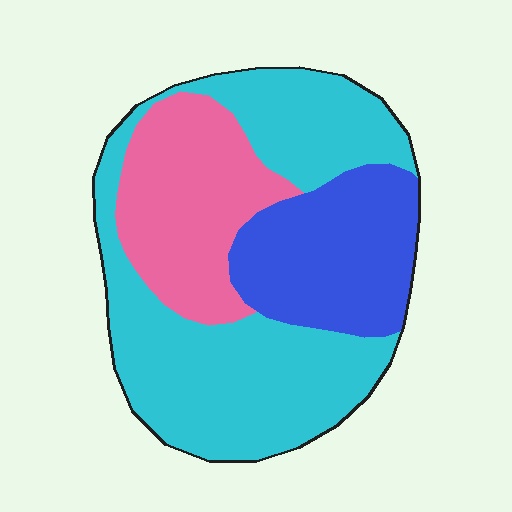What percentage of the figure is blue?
Blue takes up about one quarter (1/4) of the figure.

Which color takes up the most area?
Cyan, at roughly 50%.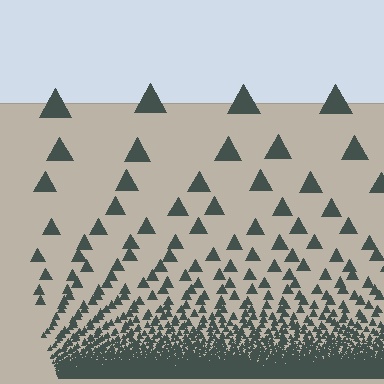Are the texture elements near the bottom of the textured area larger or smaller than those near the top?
Smaller. The gradient is inverted — elements near the bottom are smaller and denser.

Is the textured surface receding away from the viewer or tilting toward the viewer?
The surface appears to tilt toward the viewer. Texture elements get larger and sparser toward the top.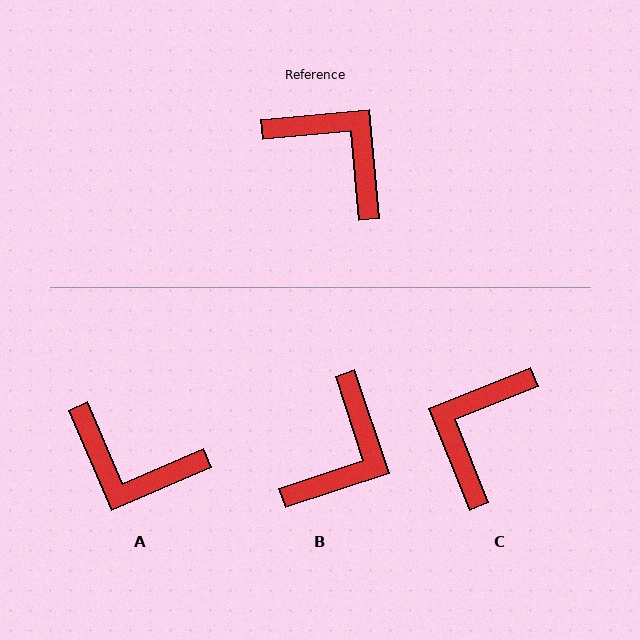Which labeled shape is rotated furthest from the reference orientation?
A, about 162 degrees away.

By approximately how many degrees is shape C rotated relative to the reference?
Approximately 107 degrees counter-clockwise.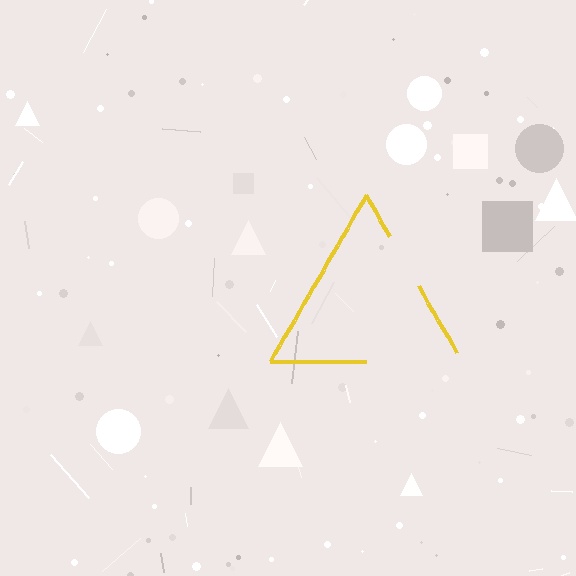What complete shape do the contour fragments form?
The contour fragments form a triangle.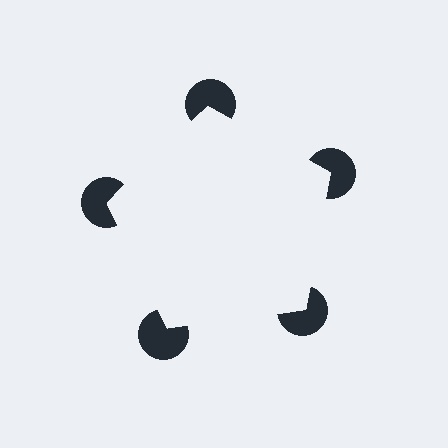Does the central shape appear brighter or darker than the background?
It typically appears slightly brighter than the background, even though no actual brightness change is drawn.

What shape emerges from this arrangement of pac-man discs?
An illusory pentagon — its edges are inferred from the aligned wedge cuts in the pac-man discs, not physically drawn.